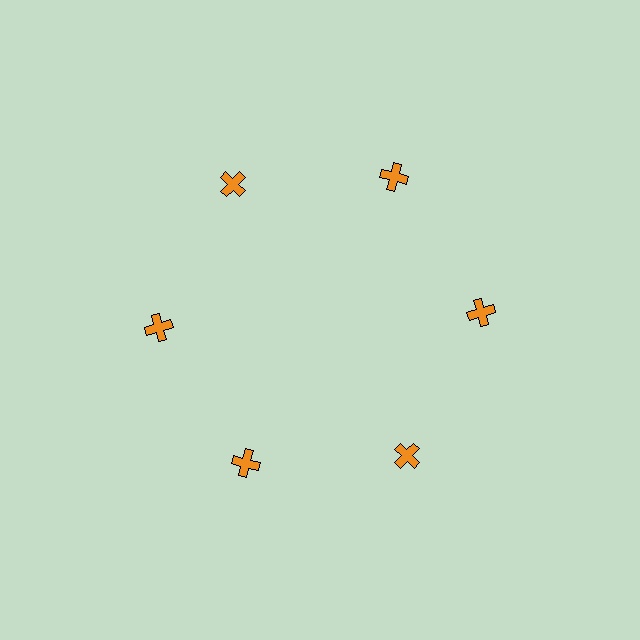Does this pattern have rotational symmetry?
Yes, this pattern has 6-fold rotational symmetry. It looks the same after rotating 60 degrees around the center.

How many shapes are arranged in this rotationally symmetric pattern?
There are 6 shapes, arranged in 6 groups of 1.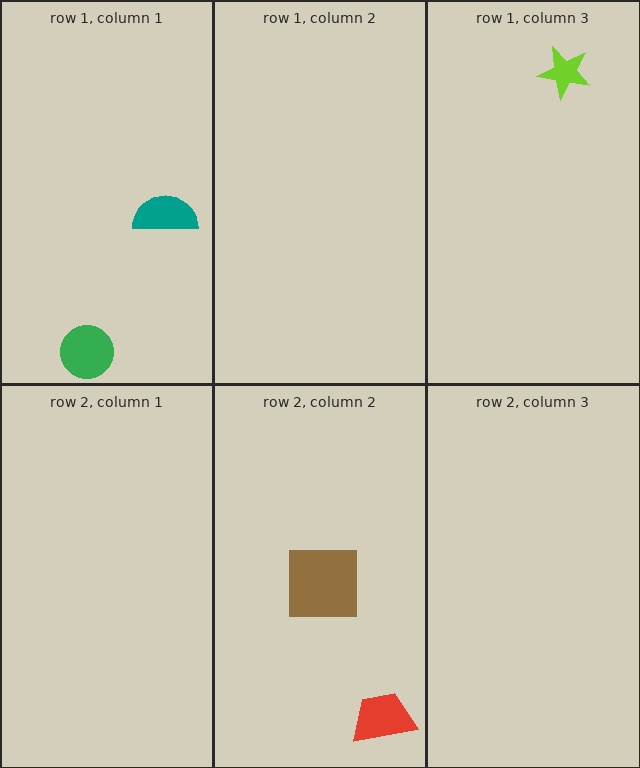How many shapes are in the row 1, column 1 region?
2.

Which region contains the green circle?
The row 1, column 1 region.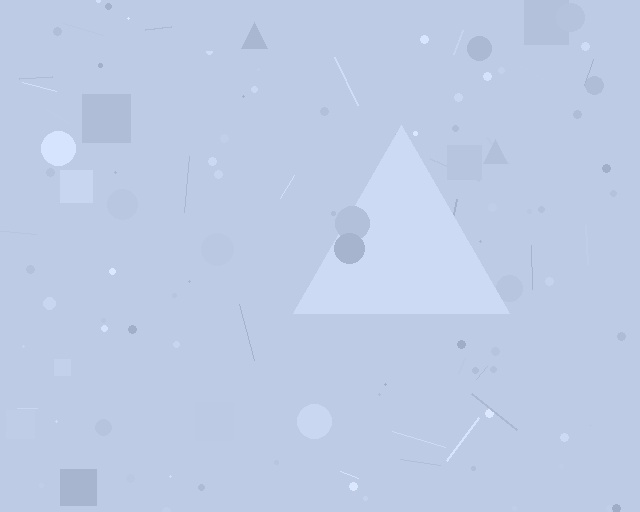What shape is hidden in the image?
A triangle is hidden in the image.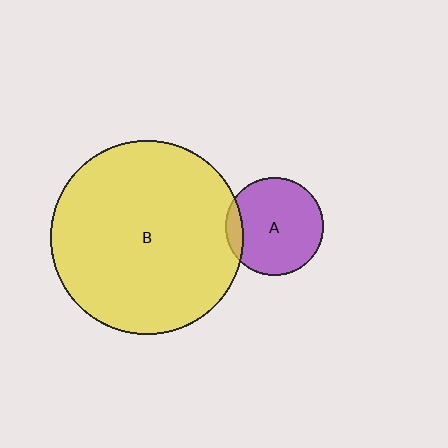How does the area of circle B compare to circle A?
Approximately 3.9 times.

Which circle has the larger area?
Circle B (yellow).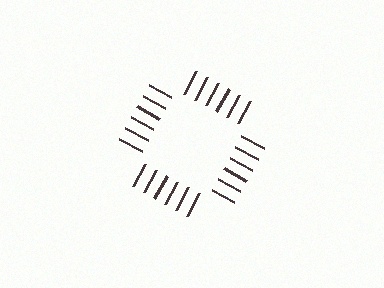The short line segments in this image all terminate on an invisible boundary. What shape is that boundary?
An illusory square — the line segments terminate on its edges but no continuous stroke is drawn.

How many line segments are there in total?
24 — 6 along each of the 4 edges.